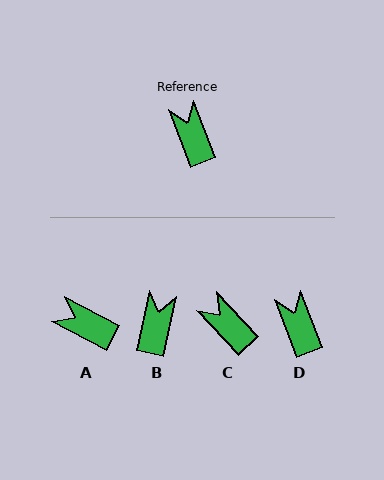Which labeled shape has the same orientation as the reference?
D.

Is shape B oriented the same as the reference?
No, it is off by about 33 degrees.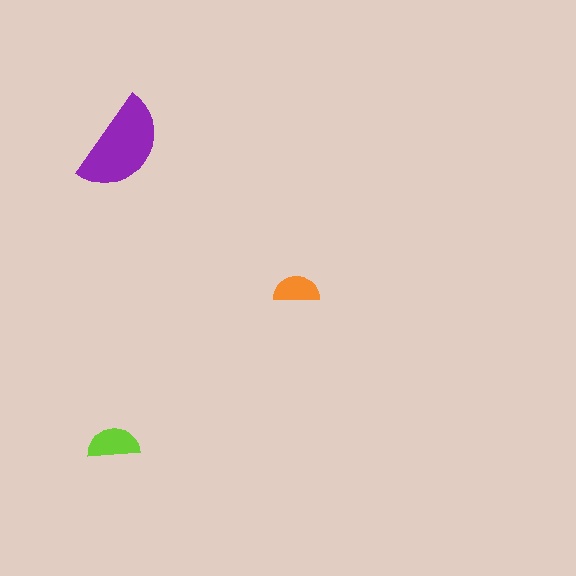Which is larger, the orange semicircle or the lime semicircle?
The lime one.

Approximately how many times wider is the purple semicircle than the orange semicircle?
About 2 times wider.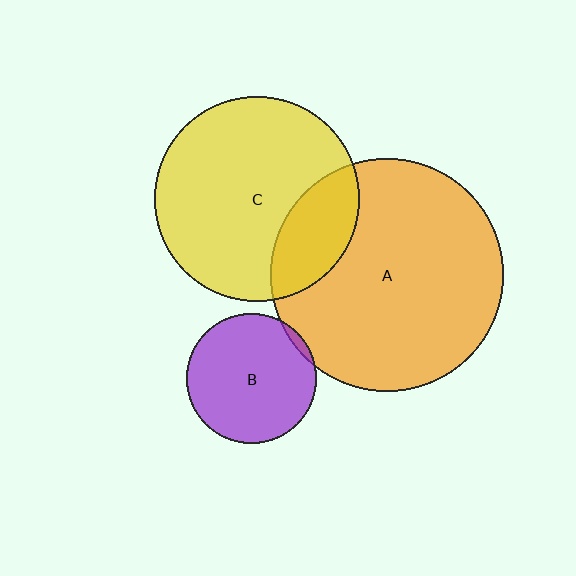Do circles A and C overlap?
Yes.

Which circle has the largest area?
Circle A (orange).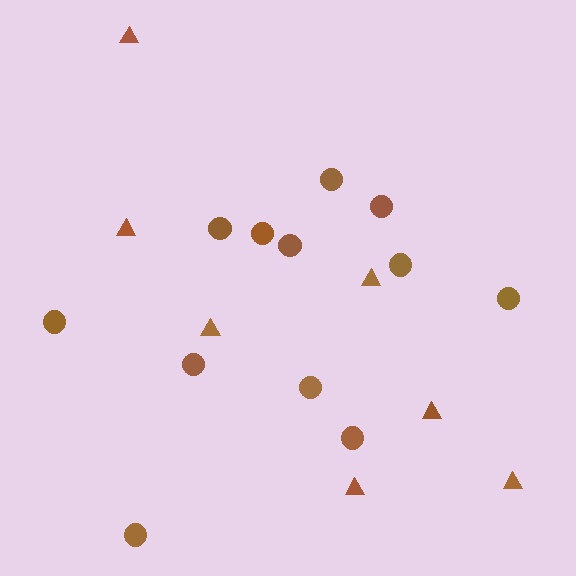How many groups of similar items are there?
There are 2 groups: one group of circles (12) and one group of triangles (7).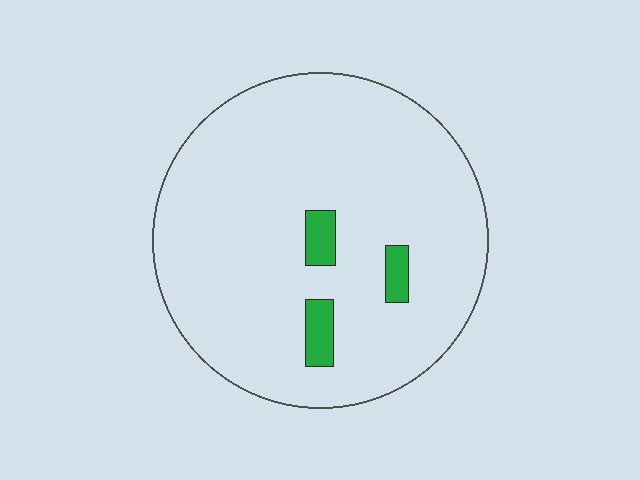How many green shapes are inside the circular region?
3.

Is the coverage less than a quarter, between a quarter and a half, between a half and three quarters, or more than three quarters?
Less than a quarter.